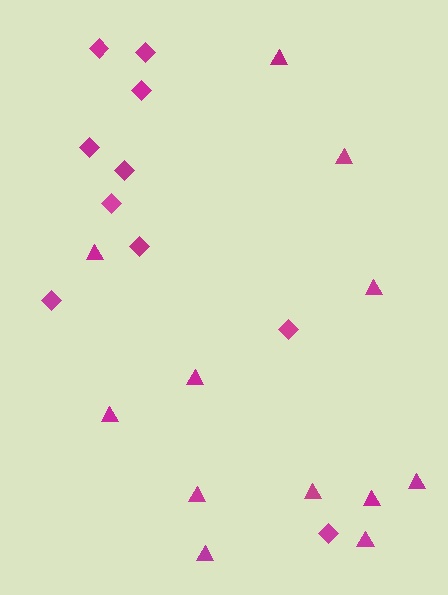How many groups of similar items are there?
There are 2 groups: one group of triangles (12) and one group of diamonds (10).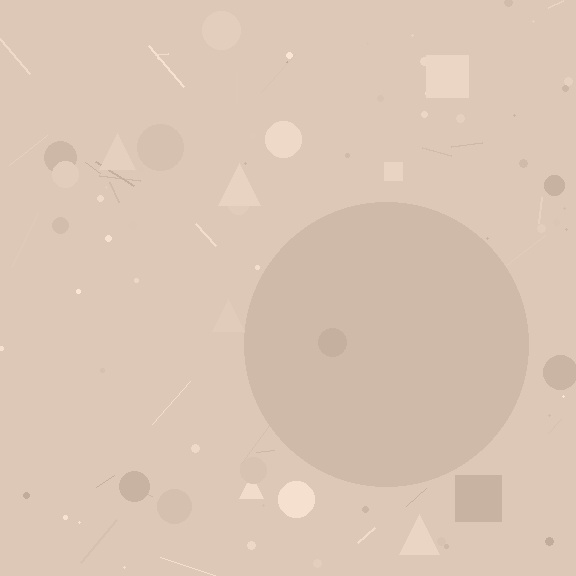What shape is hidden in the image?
A circle is hidden in the image.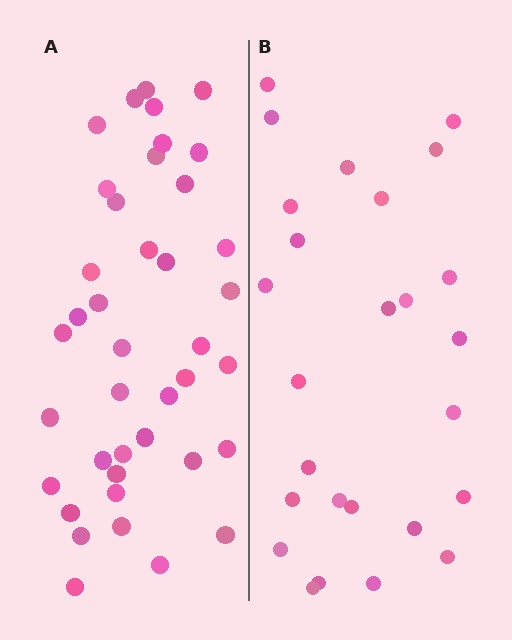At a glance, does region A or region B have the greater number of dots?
Region A (the left region) has more dots.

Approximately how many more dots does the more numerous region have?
Region A has approximately 15 more dots than region B.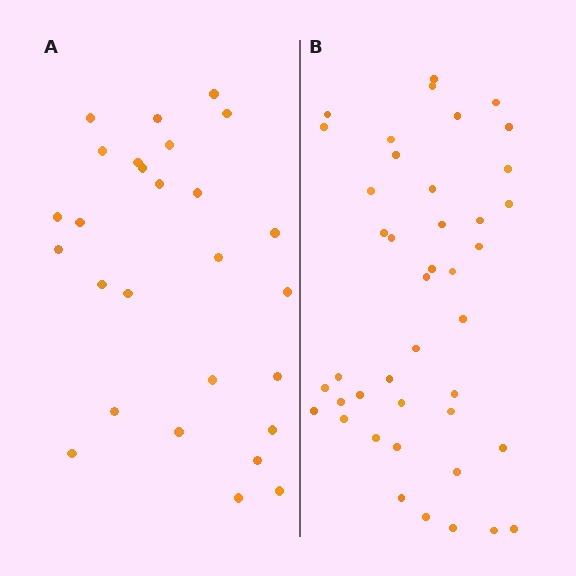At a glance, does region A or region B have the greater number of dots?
Region B (the right region) has more dots.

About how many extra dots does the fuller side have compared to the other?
Region B has approximately 15 more dots than region A.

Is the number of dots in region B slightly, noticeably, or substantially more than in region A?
Region B has substantially more. The ratio is roughly 1.6 to 1.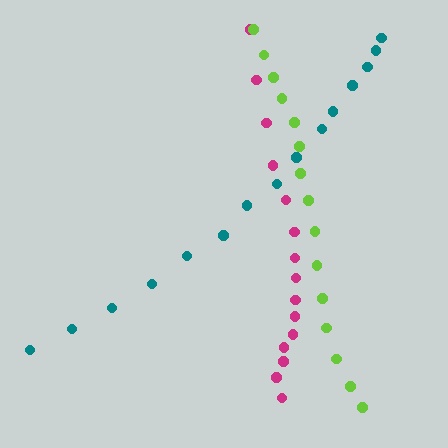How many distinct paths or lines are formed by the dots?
There are 3 distinct paths.